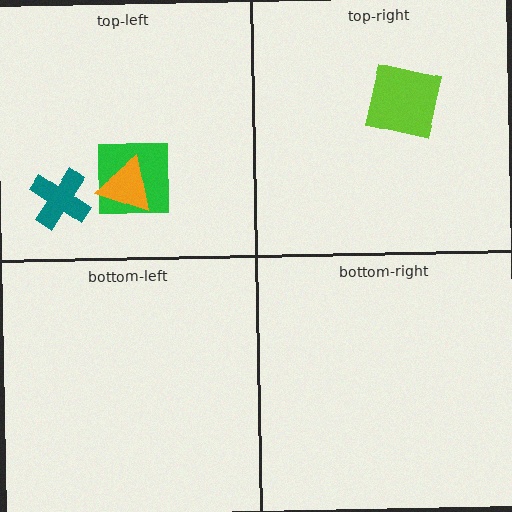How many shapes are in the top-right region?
1.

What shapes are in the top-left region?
The teal cross, the green square, the orange triangle.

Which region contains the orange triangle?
The top-left region.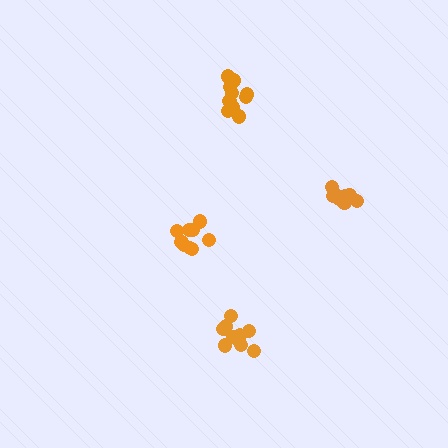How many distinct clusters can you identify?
There are 4 distinct clusters.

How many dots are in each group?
Group 1: 10 dots, Group 2: 10 dots, Group 3: 9 dots, Group 4: 9 dots (38 total).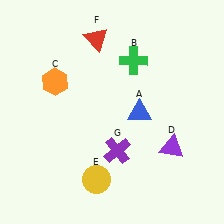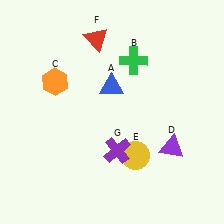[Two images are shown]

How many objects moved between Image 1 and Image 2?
2 objects moved between the two images.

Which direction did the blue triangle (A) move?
The blue triangle (A) moved left.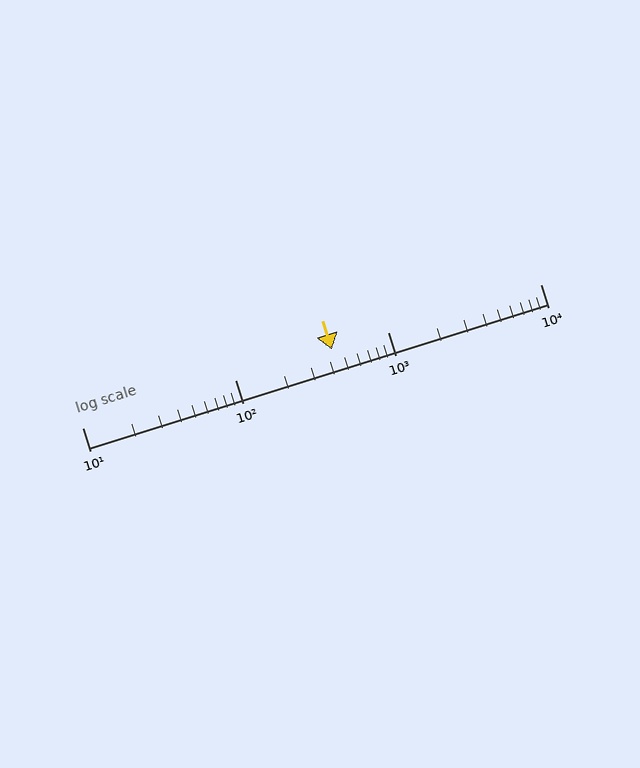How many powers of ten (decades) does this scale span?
The scale spans 3 decades, from 10 to 10000.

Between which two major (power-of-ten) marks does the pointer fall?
The pointer is between 100 and 1000.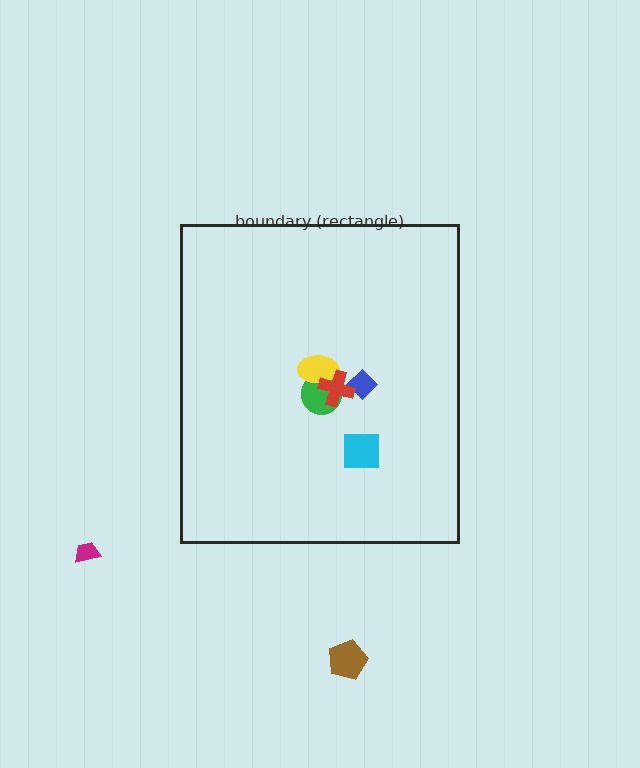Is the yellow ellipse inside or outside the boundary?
Inside.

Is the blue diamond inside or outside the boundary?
Inside.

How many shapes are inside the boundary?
5 inside, 2 outside.